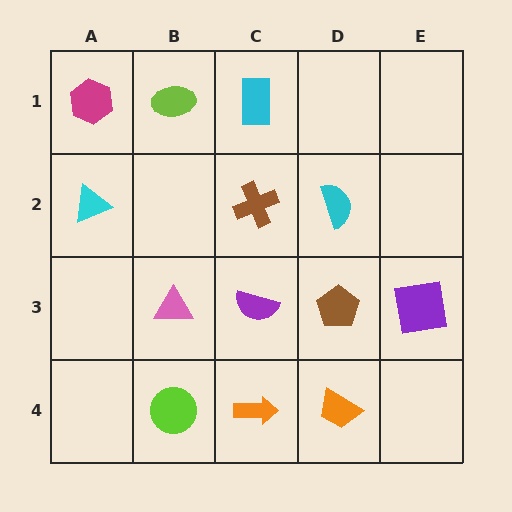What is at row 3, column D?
A brown pentagon.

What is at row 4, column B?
A lime circle.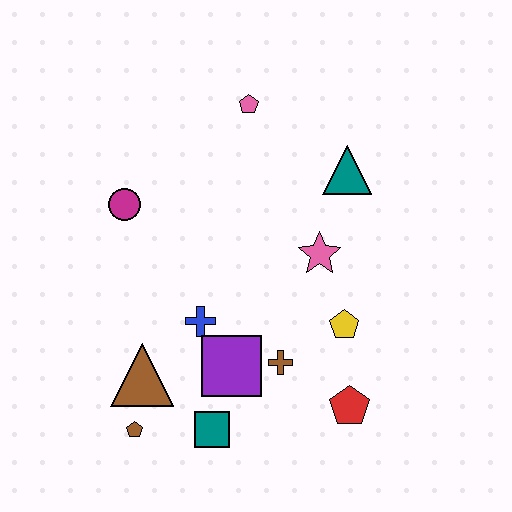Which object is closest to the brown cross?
The purple square is closest to the brown cross.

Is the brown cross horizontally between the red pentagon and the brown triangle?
Yes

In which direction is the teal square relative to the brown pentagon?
The teal square is to the right of the brown pentagon.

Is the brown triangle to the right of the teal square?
No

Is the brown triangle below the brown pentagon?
No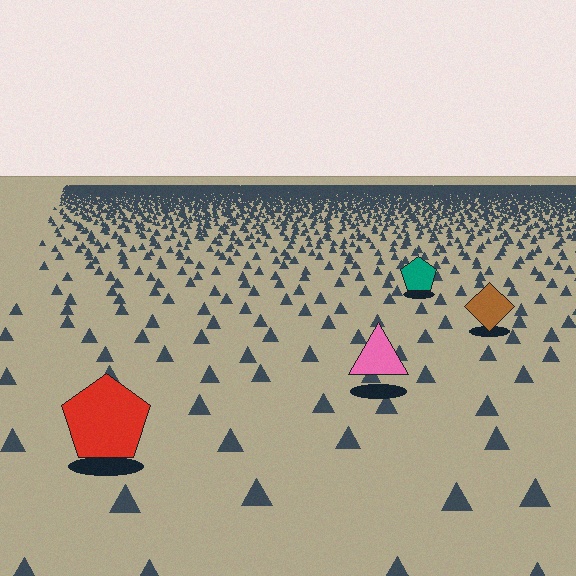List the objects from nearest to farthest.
From nearest to farthest: the red pentagon, the pink triangle, the brown diamond, the teal pentagon.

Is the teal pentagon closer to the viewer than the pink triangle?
No. The pink triangle is closer — you can tell from the texture gradient: the ground texture is coarser near it.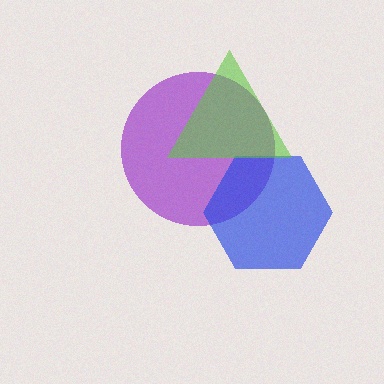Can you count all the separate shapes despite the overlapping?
Yes, there are 3 separate shapes.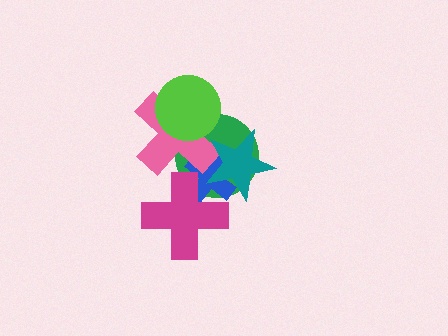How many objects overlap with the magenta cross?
2 objects overlap with the magenta cross.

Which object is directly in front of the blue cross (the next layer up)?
The pink cross is directly in front of the blue cross.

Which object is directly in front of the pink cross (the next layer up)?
The lime circle is directly in front of the pink cross.